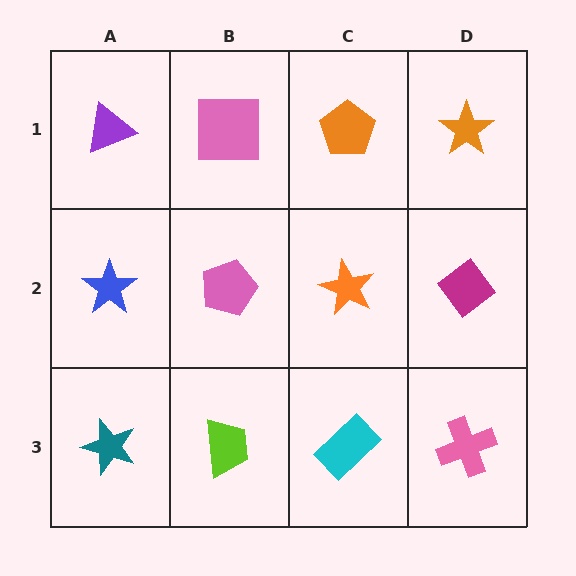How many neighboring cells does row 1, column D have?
2.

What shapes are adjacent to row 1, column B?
A pink pentagon (row 2, column B), a purple triangle (row 1, column A), an orange pentagon (row 1, column C).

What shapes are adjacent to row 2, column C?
An orange pentagon (row 1, column C), a cyan rectangle (row 3, column C), a pink pentagon (row 2, column B), a magenta diamond (row 2, column D).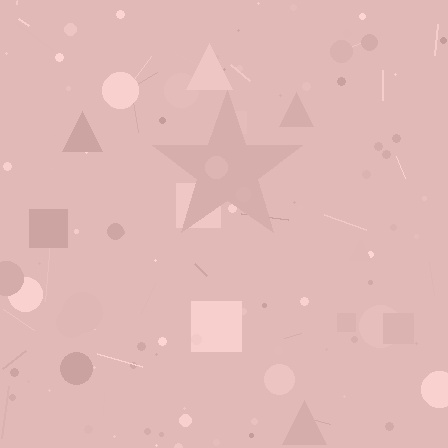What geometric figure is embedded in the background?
A star is embedded in the background.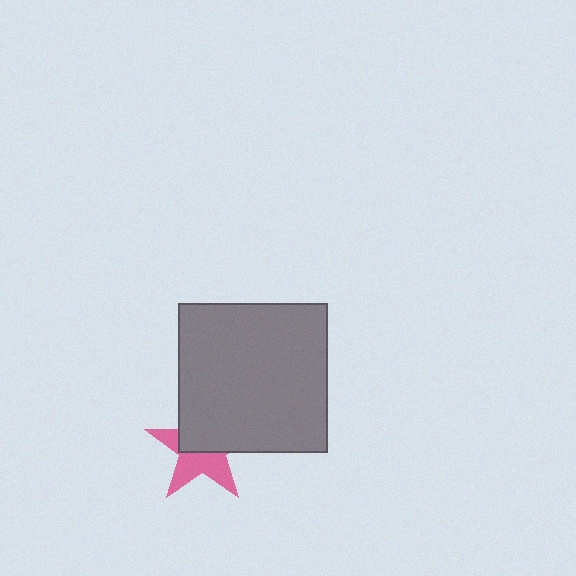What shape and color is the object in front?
The object in front is a gray square.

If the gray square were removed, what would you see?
You would see the complete pink star.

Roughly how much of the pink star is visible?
About half of it is visible (roughly 49%).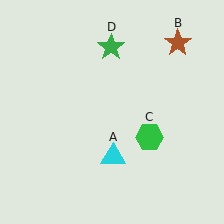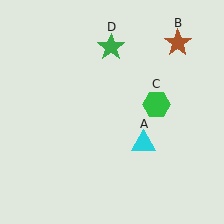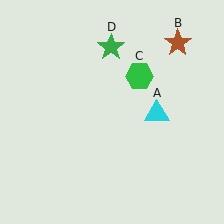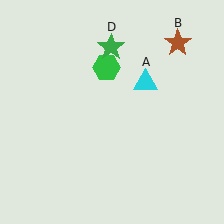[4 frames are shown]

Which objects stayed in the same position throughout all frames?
Brown star (object B) and green star (object D) remained stationary.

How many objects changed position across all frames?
2 objects changed position: cyan triangle (object A), green hexagon (object C).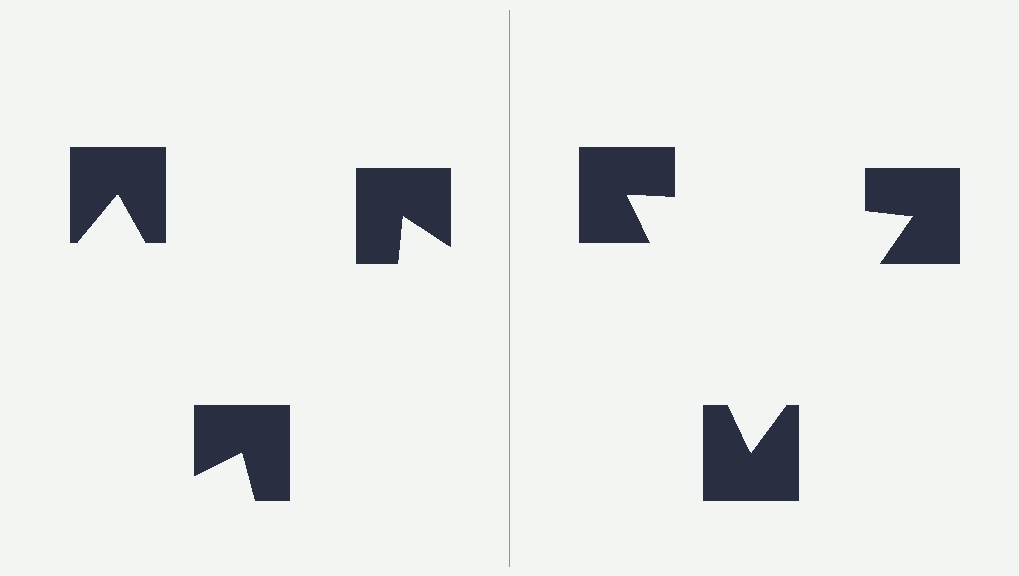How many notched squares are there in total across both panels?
6 — 3 on each side.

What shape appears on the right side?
An illusory triangle.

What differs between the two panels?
The notched squares are positioned identically on both sides; only the wedge orientations differ. On the right they align to a triangle; on the left they are misaligned.